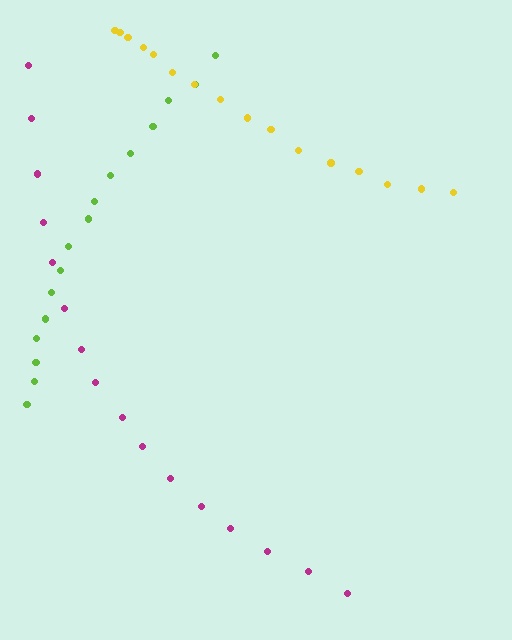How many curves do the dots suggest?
There are 3 distinct paths.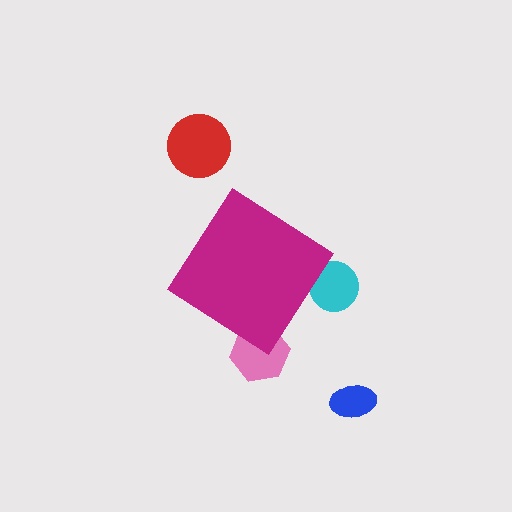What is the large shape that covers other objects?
A magenta diamond.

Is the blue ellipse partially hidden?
No, the blue ellipse is fully visible.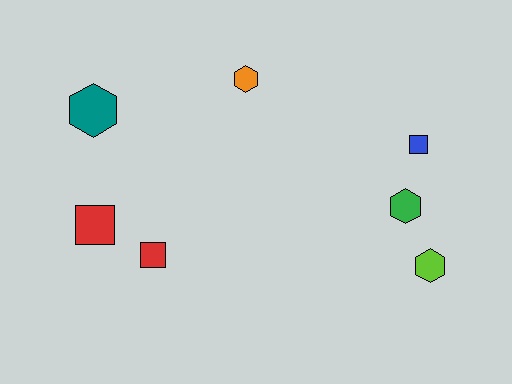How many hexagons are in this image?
There are 4 hexagons.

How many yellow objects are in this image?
There are no yellow objects.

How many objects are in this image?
There are 7 objects.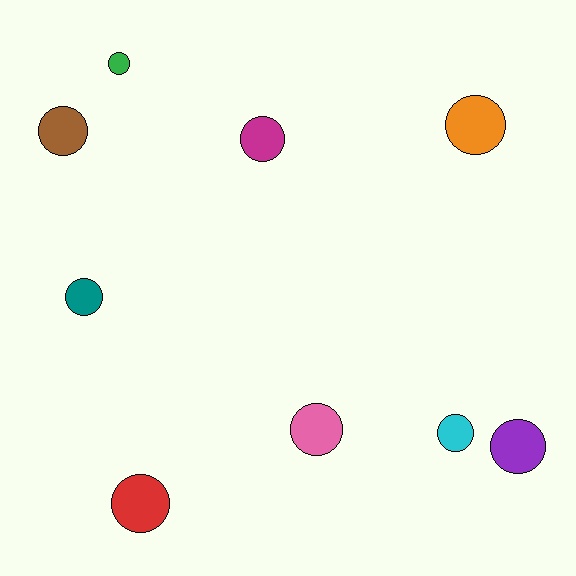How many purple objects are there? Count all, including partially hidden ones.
There is 1 purple object.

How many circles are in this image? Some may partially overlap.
There are 9 circles.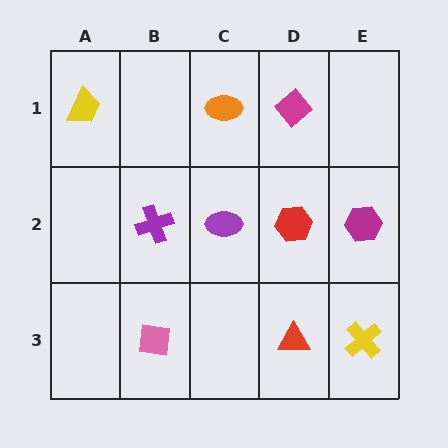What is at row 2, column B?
A purple cross.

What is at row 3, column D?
A red triangle.